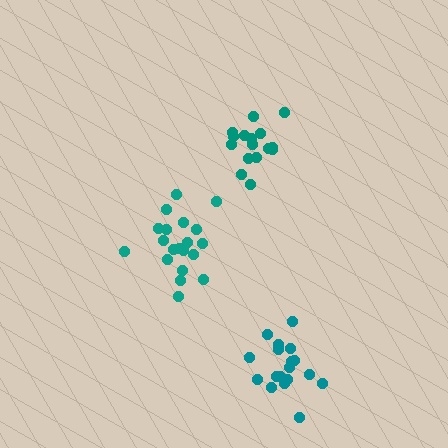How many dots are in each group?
Group 1: 20 dots, Group 2: 18 dots, Group 3: 16 dots (54 total).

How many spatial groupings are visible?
There are 3 spatial groupings.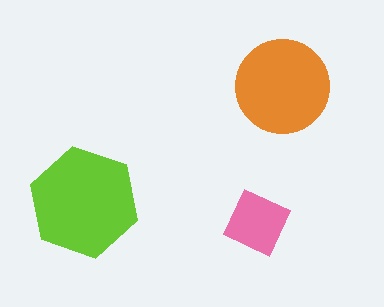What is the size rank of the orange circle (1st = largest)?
2nd.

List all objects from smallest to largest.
The pink diamond, the orange circle, the lime hexagon.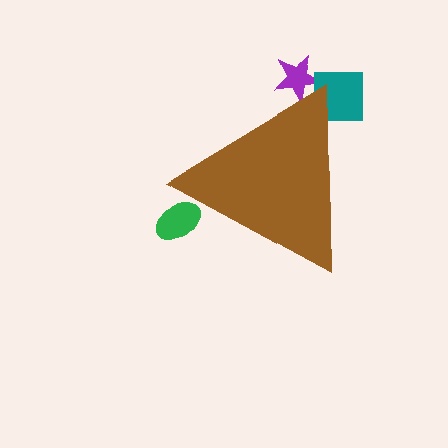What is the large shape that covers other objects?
A brown triangle.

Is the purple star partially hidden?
Yes, the purple star is partially hidden behind the brown triangle.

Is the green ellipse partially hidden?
Yes, the green ellipse is partially hidden behind the brown triangle.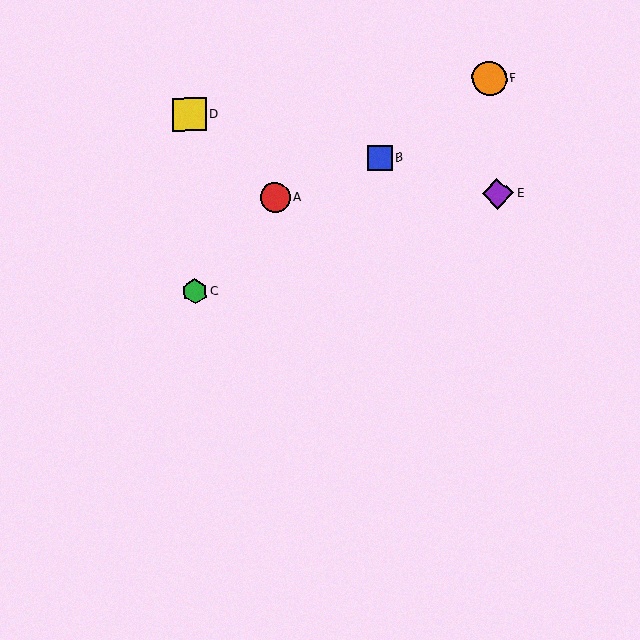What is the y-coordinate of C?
Object C is at y≈292.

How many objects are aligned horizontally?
2 objects (A, E) are aligned horizontally.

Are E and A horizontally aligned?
Yes, both are at y≈193.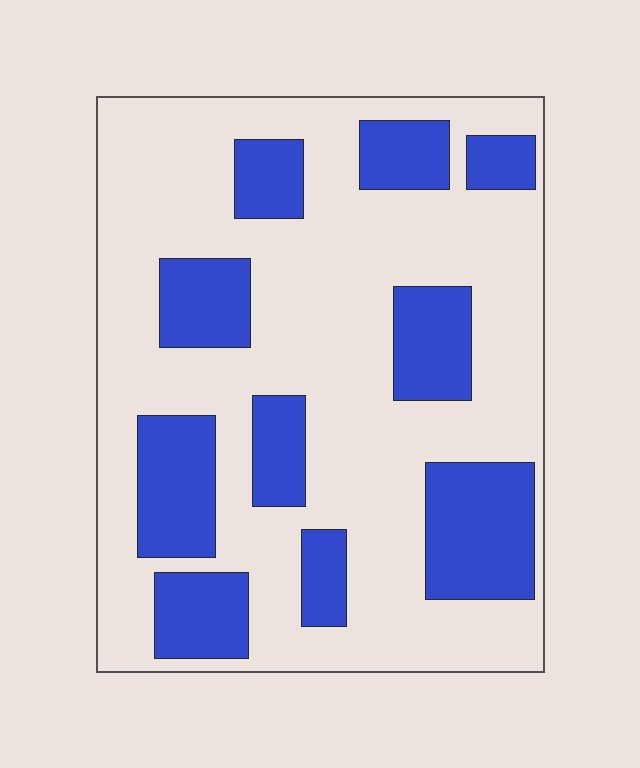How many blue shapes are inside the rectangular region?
10.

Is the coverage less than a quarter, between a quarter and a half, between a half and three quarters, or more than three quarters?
Between a quarter and a half.